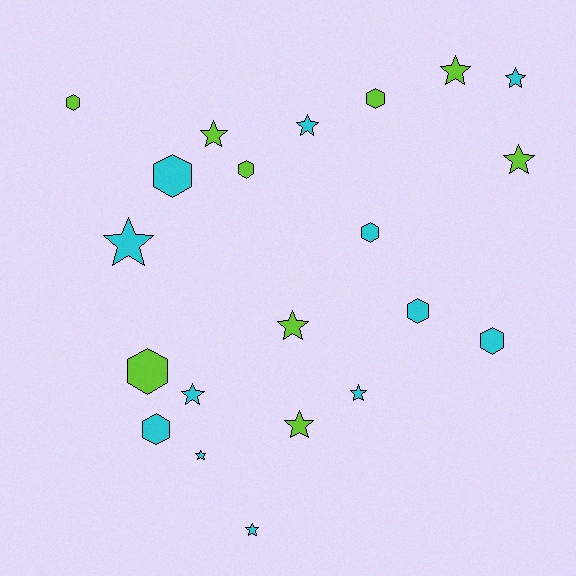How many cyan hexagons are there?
There are 5 cyan hexagons.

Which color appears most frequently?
Cyan, with 12 objects.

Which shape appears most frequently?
Star, with 12 objects.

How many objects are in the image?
There are 21 objects.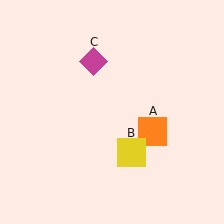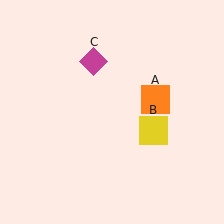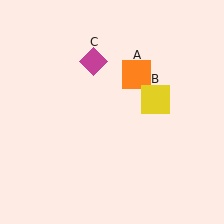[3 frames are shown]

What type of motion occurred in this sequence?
The orange square (object A), yellow square (object B) rotated counterclockwise around the center of the scene.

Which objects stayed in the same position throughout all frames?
Magenta diamond (object C) remained stationary.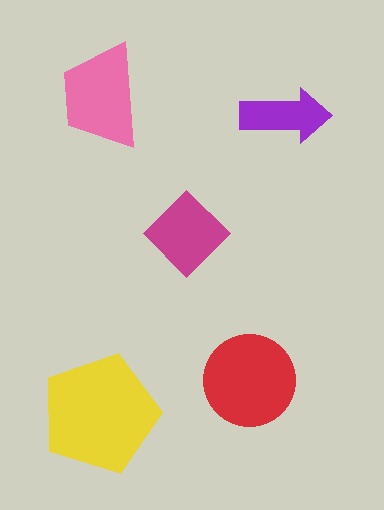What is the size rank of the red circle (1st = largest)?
2nd.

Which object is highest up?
The pink trapezoid is topmost.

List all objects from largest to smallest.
The yellow pentagon, the red circle, the pink trapezoid, the magenta diamond, the purple arrow.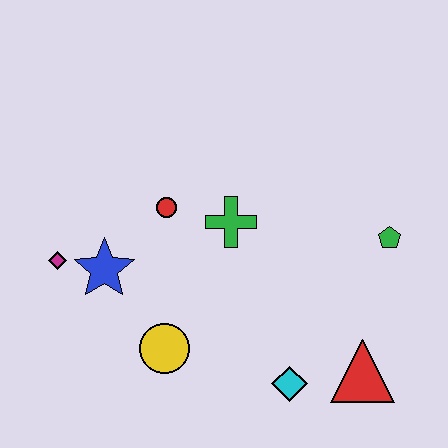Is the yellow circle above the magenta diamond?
No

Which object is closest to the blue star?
The magenta diamond is closest to the blue star.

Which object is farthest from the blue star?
The green pentagon is farthest from the blue star.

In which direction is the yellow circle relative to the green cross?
The yellow circle is below the green cross.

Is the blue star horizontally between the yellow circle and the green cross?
No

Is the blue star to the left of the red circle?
Yes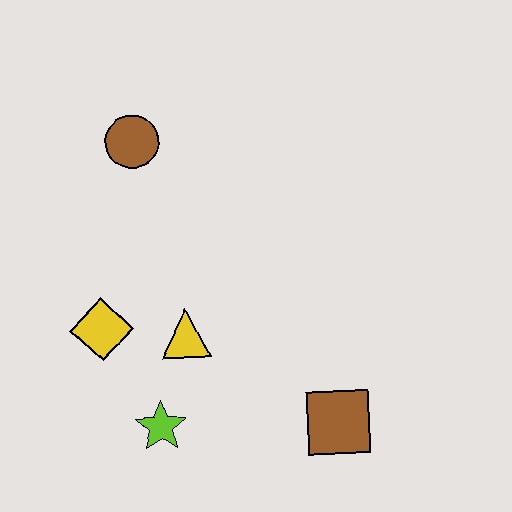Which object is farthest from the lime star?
The brown circle is farthest from the lime star.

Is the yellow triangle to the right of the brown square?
No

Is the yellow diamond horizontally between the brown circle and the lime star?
No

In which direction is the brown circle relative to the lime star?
The brown circle is above the lime star.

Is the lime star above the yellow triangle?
No